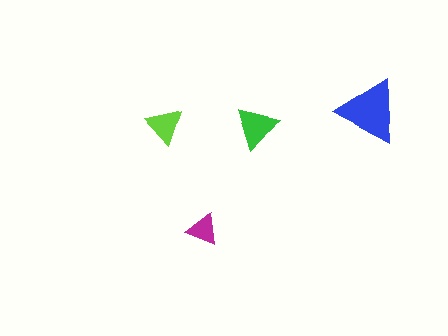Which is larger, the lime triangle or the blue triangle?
The blue one.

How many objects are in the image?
There are 4 objects in the image.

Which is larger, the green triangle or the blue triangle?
The blue one.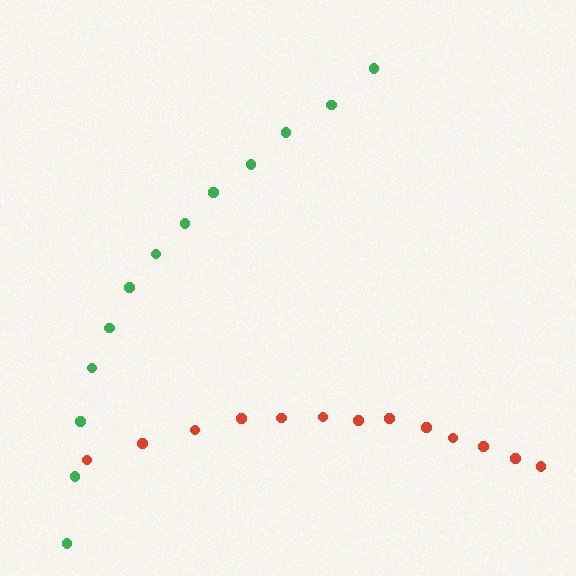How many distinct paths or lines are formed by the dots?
There are 2 distinct paths.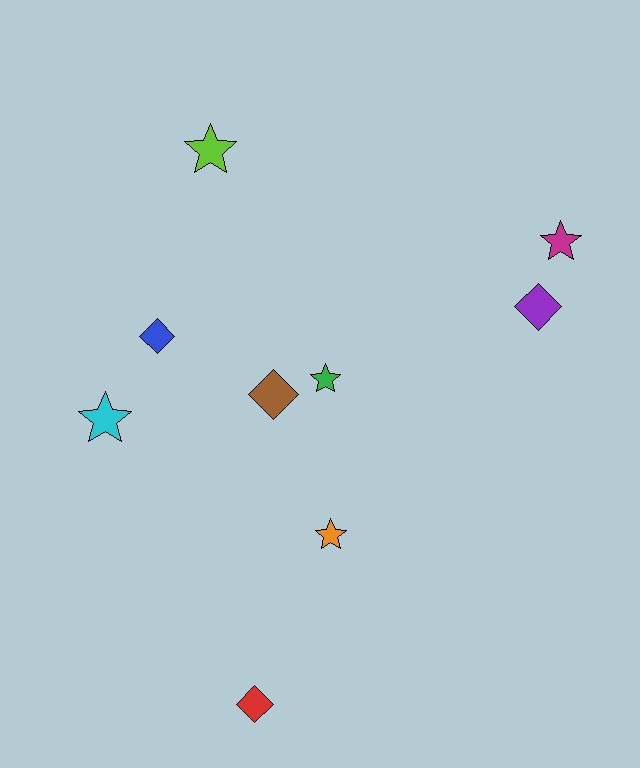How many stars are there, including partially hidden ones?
There are 5 stars.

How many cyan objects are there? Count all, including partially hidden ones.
There is 1 cyan object.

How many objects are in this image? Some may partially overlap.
There are 9 objects.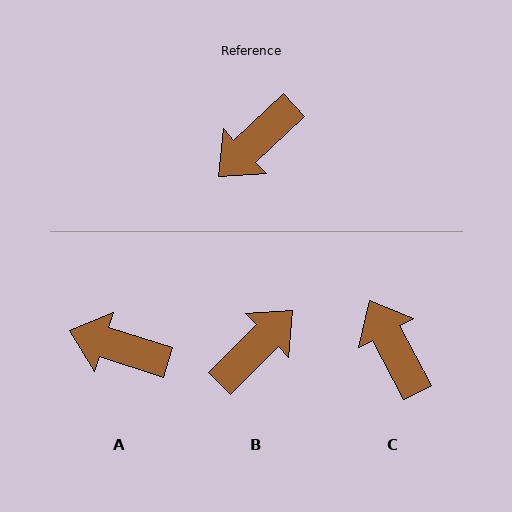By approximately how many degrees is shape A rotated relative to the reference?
Approximately 62 degrees clockwise.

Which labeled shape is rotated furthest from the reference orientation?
B, about 179 degrees away.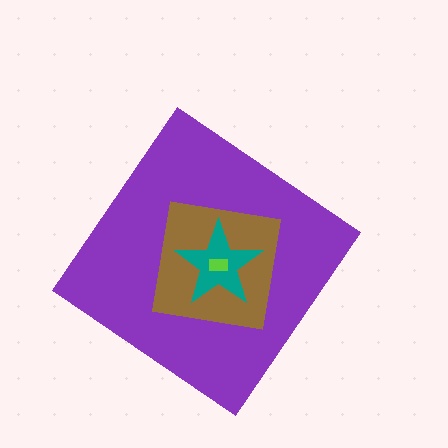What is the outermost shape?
The purple diamond.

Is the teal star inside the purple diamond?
Yes.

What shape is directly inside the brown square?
The teal star.